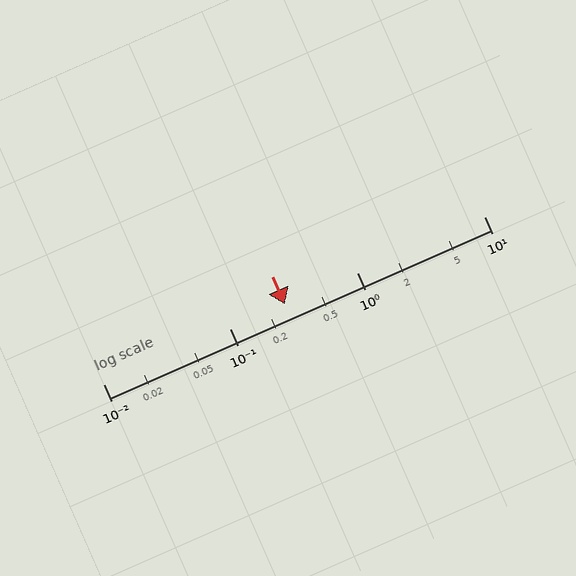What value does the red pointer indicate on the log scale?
The pointer indicates approximately 0.27.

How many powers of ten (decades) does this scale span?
The scale spans 3 decades, from 0.01 to 10.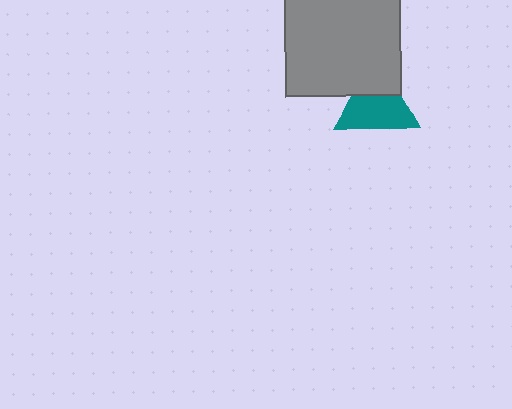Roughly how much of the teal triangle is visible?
Most of it is visible (roughly 69%).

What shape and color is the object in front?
The object in front is a gray square.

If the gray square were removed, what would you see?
You would see the complete teal triangle.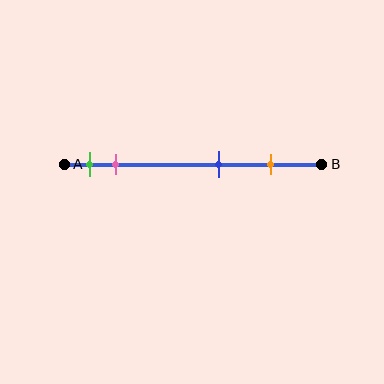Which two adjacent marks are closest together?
The green and pink marks are the closest adjacent pair.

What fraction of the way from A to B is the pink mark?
The pink mark is approximately 20% (0.2) of the way from A to B.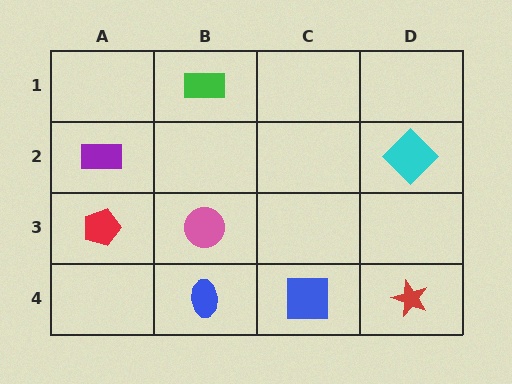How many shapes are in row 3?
2 shapes.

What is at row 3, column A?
A red pentagon.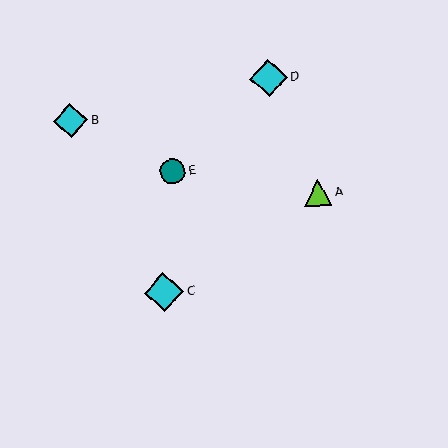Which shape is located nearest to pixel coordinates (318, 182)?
The lime triangle (labeled A) at (318, 192) is nearest to that location.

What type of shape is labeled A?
Shape A is a lime triangle.